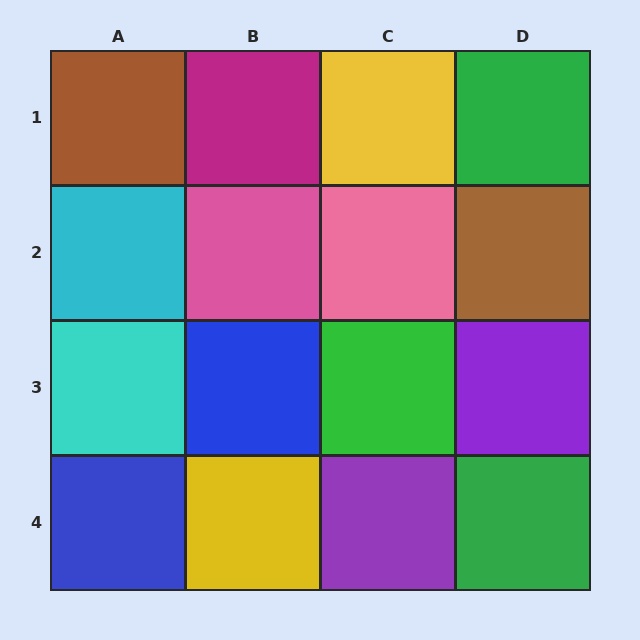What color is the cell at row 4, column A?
Blue.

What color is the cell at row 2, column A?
Cyan.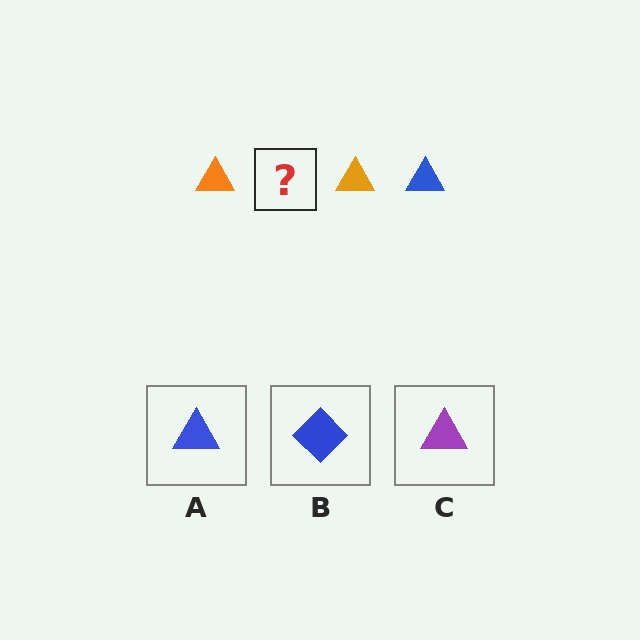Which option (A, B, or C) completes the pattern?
A.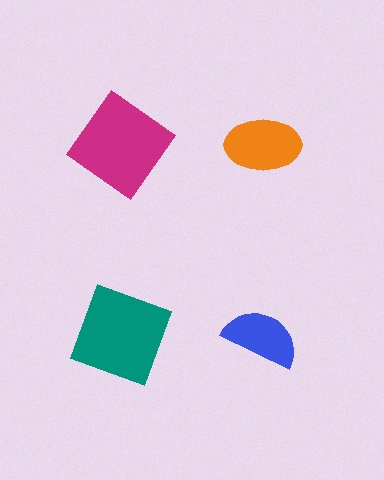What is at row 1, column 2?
An orange ellipse.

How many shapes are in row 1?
2 shapes.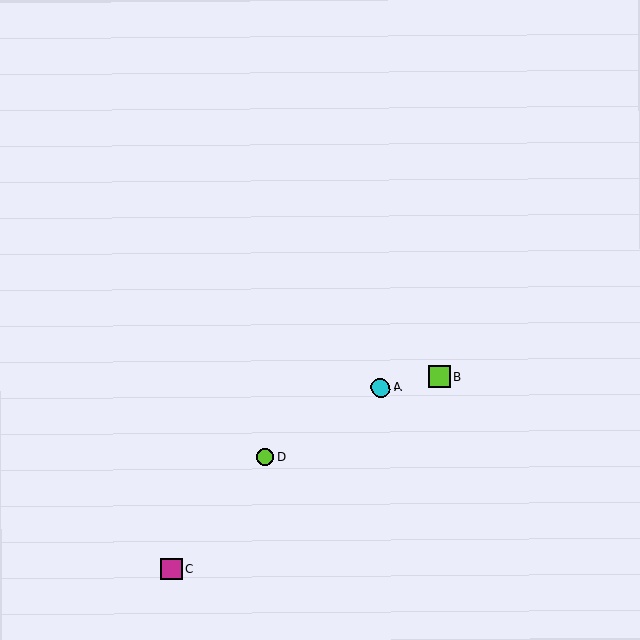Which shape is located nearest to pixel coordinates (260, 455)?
The lime circle (labeled D) at (265, 458) is nearest to that location.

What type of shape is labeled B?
Shape B is a lime square.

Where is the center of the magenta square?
The center of the magenta square is at (171, 569).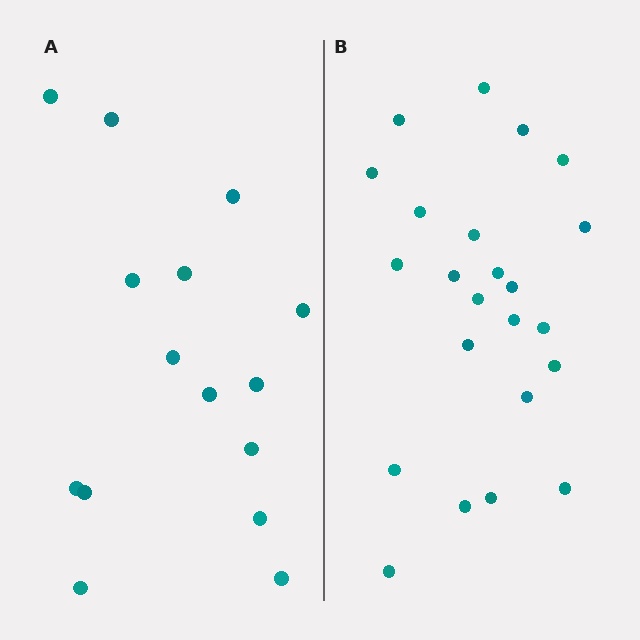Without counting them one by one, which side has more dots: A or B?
Region B (the right region) has more dots.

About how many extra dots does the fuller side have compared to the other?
Region B has roughly 8 or so more dots than region A.